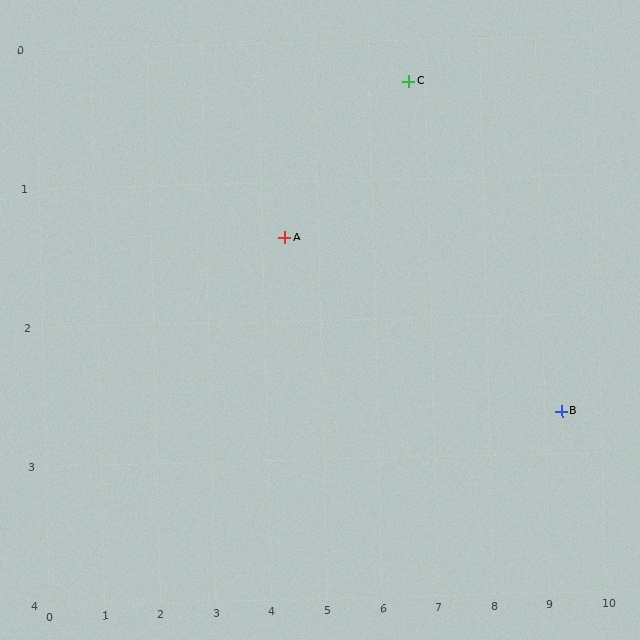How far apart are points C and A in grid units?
Points C and A are about 2.5 grid units apart.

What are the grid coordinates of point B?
Point B is at approximately (9.3, 2.7).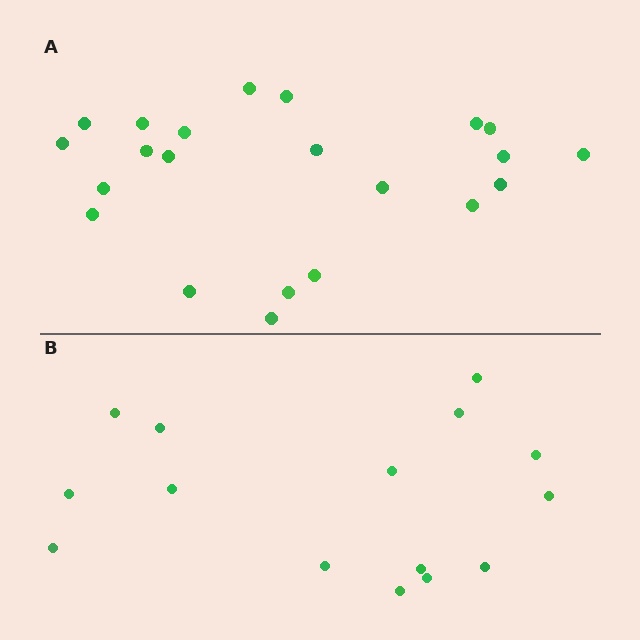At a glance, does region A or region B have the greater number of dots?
Region A (the top region) has more dots.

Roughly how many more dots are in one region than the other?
Region A has roughly 8 or so more dots than region B.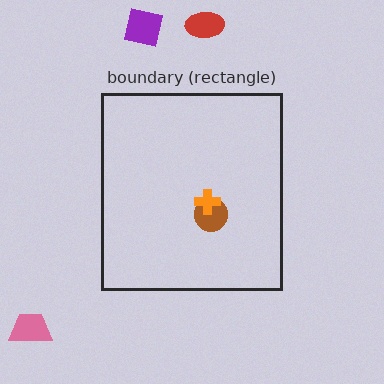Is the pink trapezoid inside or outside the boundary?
Outside.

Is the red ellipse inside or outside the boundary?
Outside.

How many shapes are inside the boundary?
2 inside, 3 outside.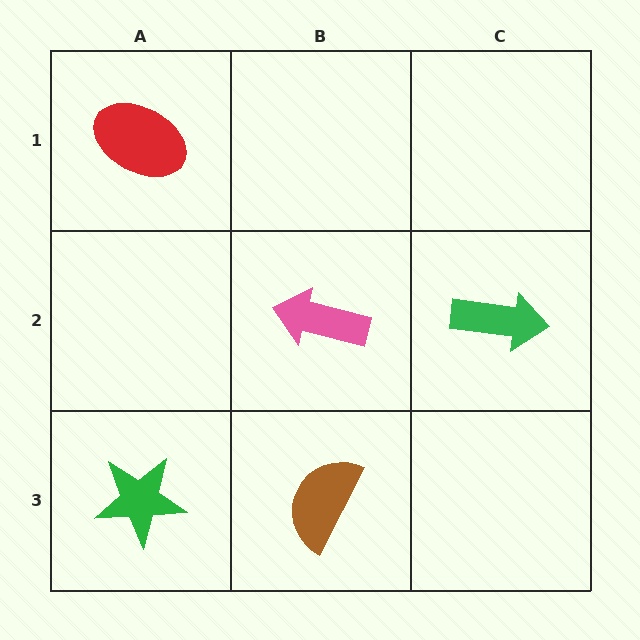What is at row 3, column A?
A green star.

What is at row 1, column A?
A red ellipse.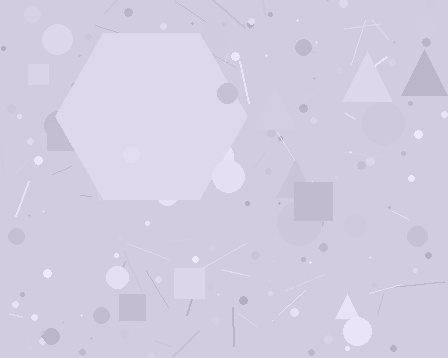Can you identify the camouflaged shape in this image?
The camouflaged shape is a hexagon.